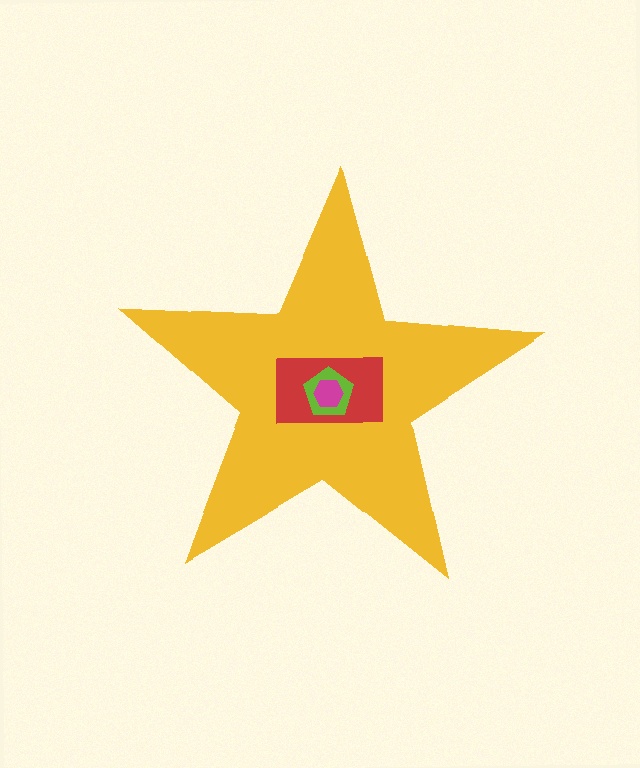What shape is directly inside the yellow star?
The red rectangle.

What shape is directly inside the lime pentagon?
The magenta hexagon.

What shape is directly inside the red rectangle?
The lime pentagon.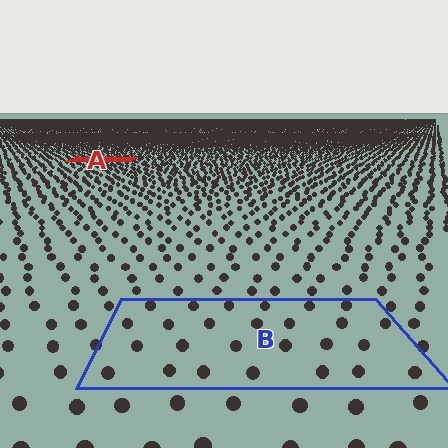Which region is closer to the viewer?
Region B is closer. The texture elements there are larger and more spread out.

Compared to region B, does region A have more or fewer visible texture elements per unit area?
Region A has more texture elements per unit area — they are packed more densely because it is farther away.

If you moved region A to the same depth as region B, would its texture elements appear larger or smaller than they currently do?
They would appear larger. At a closer depth, the same texture elements are projected at a bigger on-screen size.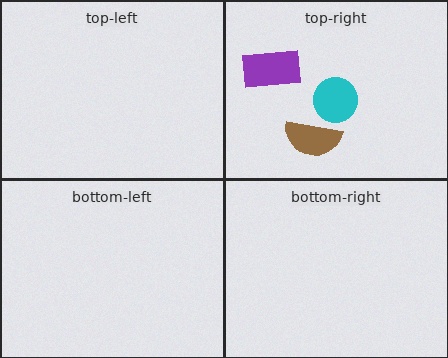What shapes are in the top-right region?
The purple rectangle, the cyan circle, the brown semicircle.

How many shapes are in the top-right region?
3.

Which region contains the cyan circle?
The top-right region.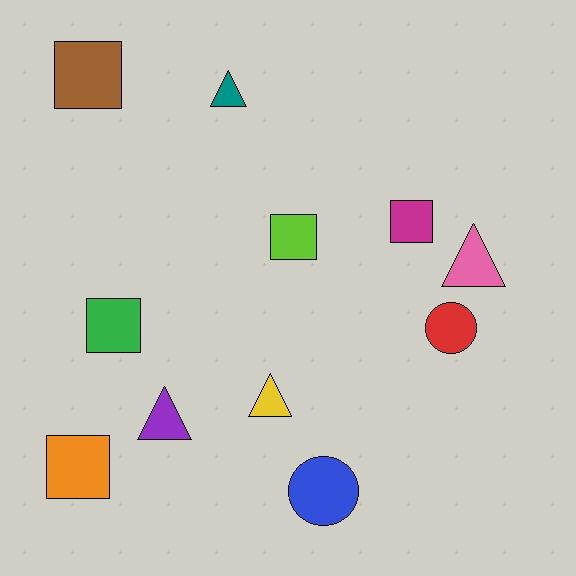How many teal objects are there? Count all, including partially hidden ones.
There is 1 teal object.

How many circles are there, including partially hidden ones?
There are 2 circles.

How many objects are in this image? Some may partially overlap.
There are 11 objects.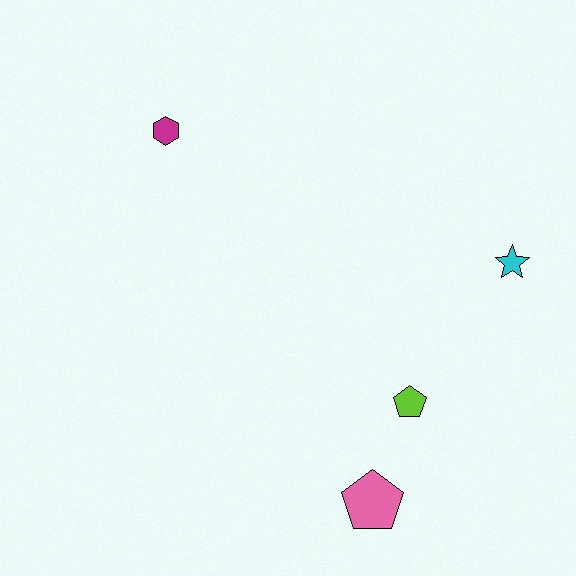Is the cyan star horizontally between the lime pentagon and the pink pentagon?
No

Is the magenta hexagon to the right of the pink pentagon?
No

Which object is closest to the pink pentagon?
The lime pentagon is closest to the pink pentagon.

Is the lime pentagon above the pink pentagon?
Yes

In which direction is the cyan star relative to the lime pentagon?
The cyan star is above the lime pentagon.